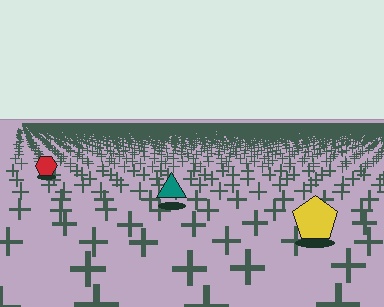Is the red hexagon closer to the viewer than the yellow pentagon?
No. The yellow pentagon is closer — you can tell from the texture gradient: the ground texture is coarser near it.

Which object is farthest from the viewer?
The red hexagon is farthest from the viewer. It appears smaller and the ground texture around it is denser.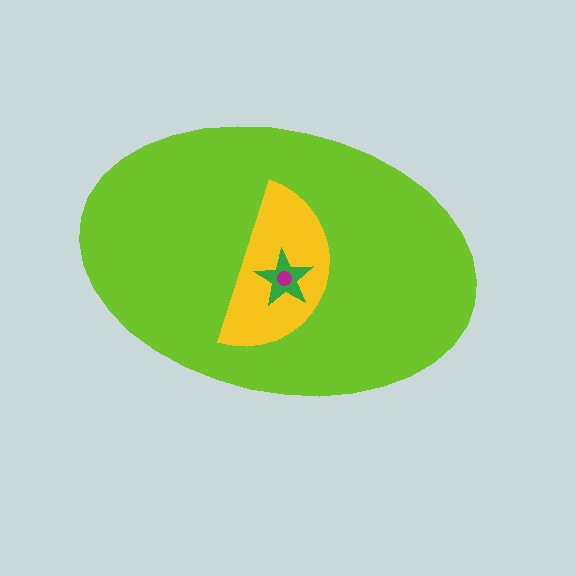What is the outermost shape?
The lime ellipse.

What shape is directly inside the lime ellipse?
The yellow semicircle.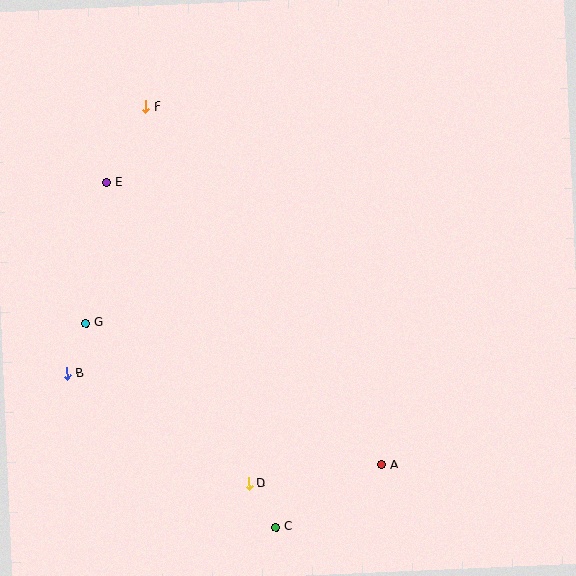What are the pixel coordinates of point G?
Point G is at (86, 323).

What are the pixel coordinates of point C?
Point C is at (276, 527).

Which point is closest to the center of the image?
Point D at (249, 483) is closest to the center.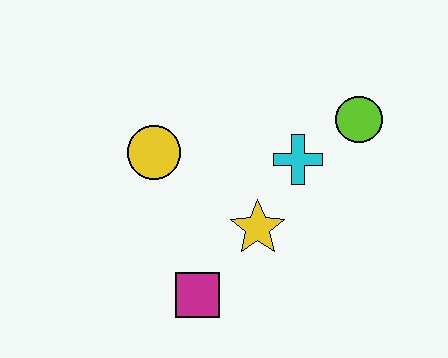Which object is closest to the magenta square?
The yellow star is closest to the magenta square.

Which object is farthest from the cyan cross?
The magenta square is farthest from the cyan cross.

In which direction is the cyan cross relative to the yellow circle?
The cyan cross is to the right of the yellow circle.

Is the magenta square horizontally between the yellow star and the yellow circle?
Yes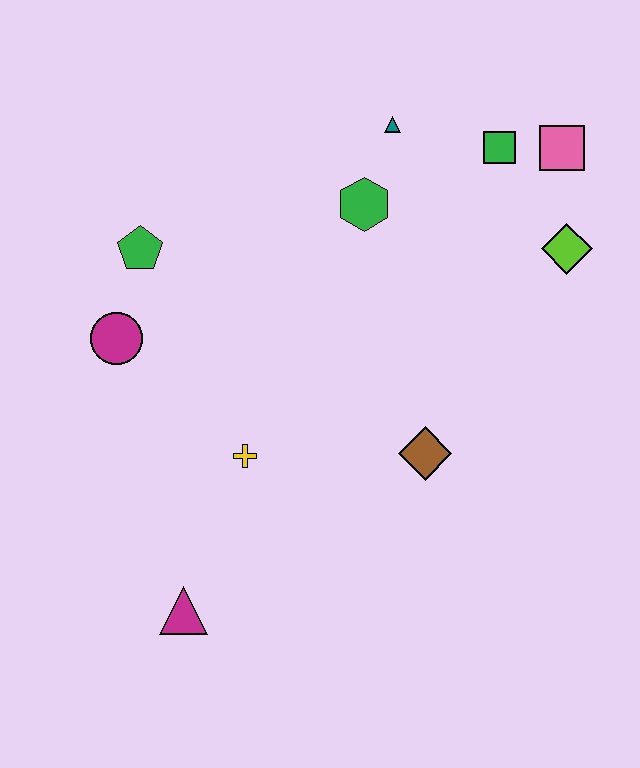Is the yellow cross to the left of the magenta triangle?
No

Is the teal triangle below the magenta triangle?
No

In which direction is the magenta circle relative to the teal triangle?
The magenta circle is to the left of the teal triangle.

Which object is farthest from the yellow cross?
The pink square is farthest from the yellow cross.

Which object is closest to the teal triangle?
The green hexagon is closest to the teal triangle.